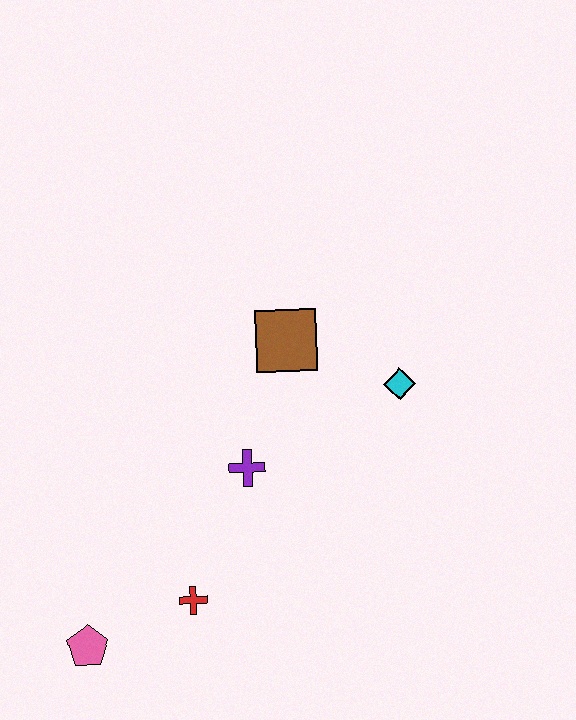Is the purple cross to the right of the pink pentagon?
Yes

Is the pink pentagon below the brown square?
Yes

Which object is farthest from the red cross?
The cyan diamond is farthest from the red cross.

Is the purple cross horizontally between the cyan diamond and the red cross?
Yes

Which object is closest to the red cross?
The pink pentagon is closest to the red cross.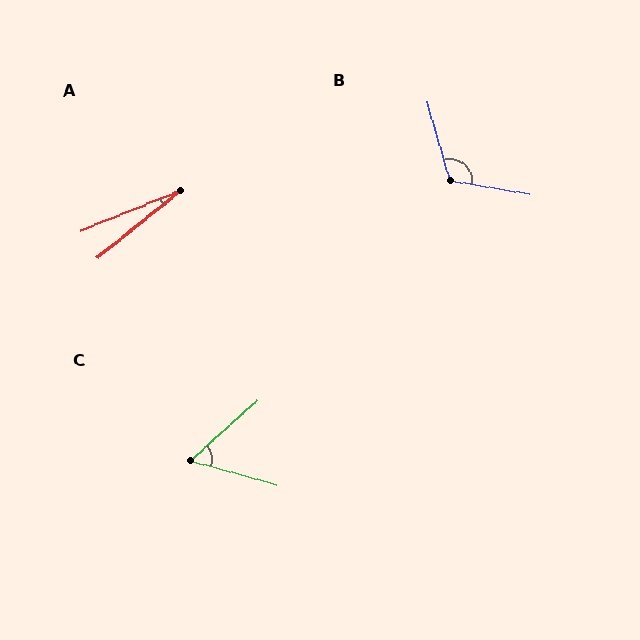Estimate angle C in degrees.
Approximately 58 degrees.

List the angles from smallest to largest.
A (17°), C (58°), B (116°).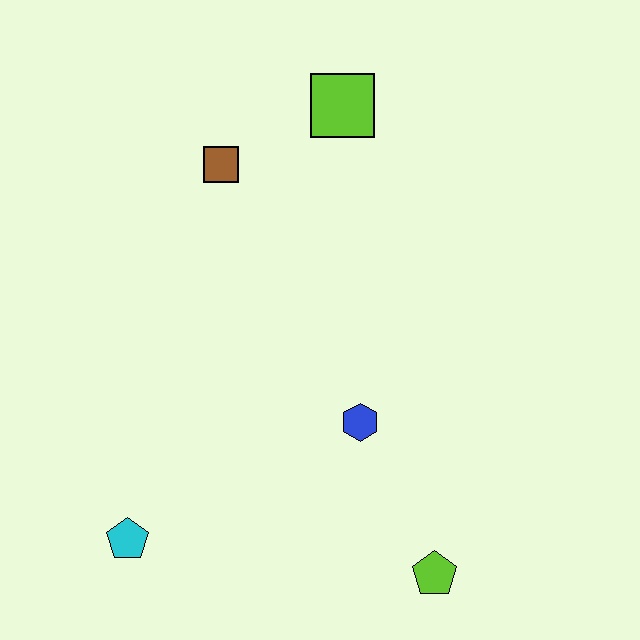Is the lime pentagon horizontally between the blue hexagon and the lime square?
No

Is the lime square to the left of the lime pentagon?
Yes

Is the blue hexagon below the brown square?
Yes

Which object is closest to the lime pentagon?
The blue hexagon is closest to the lime pentagon.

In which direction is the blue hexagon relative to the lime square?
The blue hexagon is below the lime square.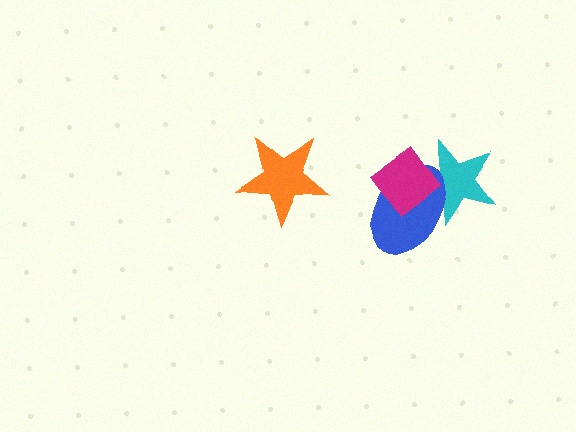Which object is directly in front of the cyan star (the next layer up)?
The blue ellipse is directly in front of the cyan star.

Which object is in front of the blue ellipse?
The magenta diamond is in front of the blue ellipse.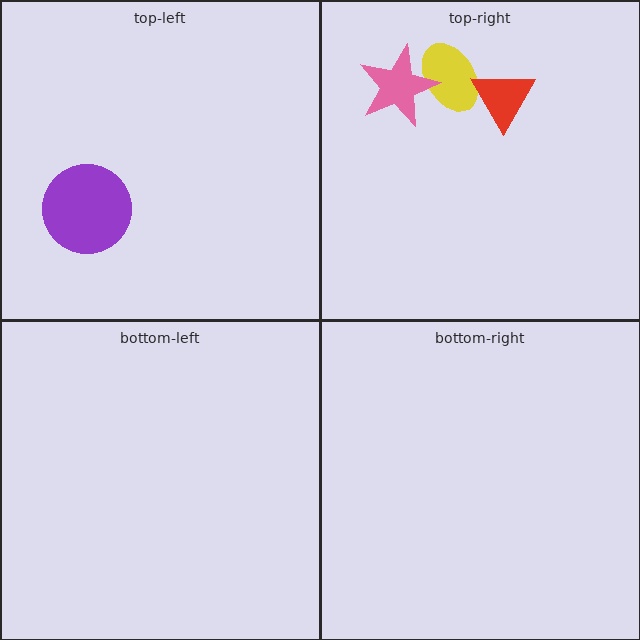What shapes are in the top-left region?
The purple circle.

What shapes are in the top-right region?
The yellow ellipse, the red triangle, the pink star.